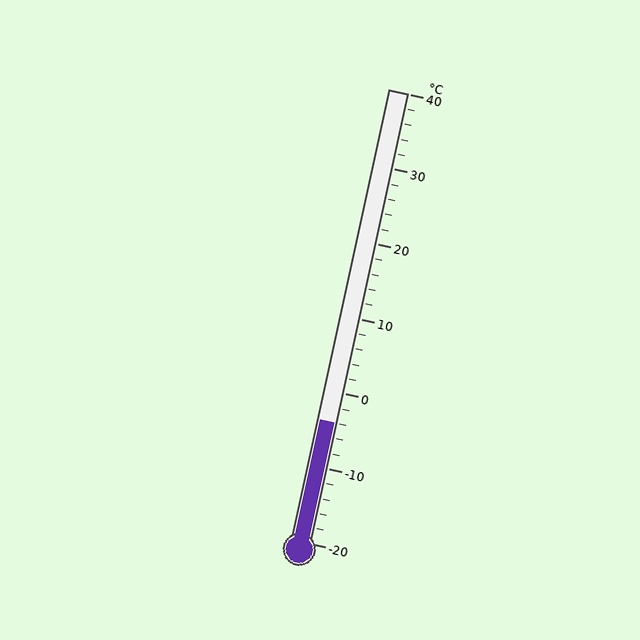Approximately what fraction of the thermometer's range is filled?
The thermometer is filled to approximately 25% of its range.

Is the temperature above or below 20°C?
The temperature is below 20°C.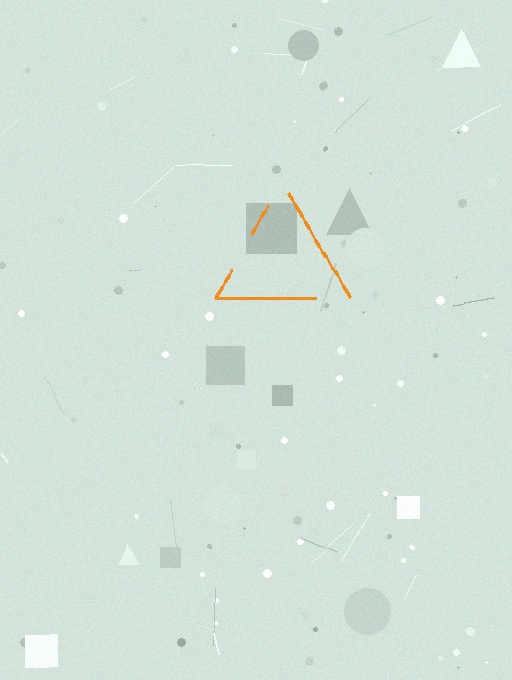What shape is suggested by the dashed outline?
The dashed outline suggests a triangle.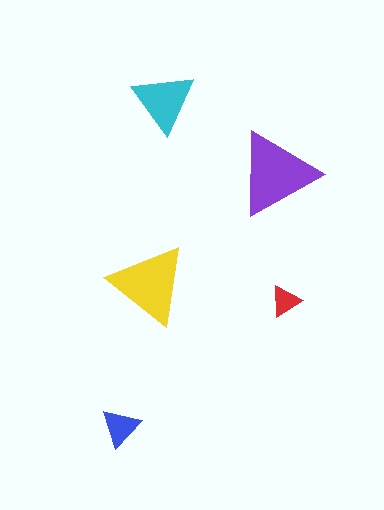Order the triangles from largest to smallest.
the purple one, the yellow one, the cyan one, the blue one, the red one.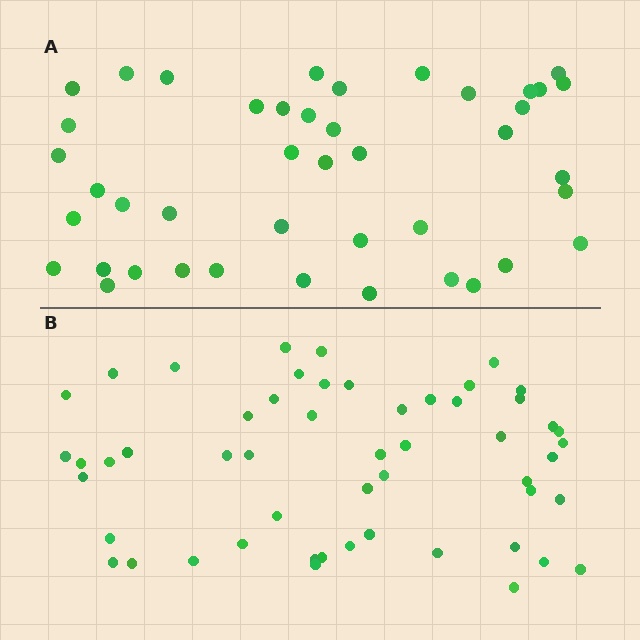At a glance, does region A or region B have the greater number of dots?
Region B (the bottom region) has more dots.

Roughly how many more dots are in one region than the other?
Region B has roughly 10 or so more dots than region A.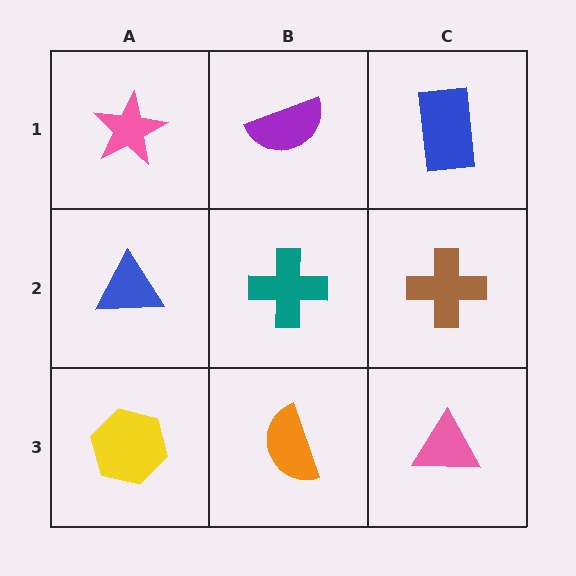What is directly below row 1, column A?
A blue triangle.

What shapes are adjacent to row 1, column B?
A teal cross (row 2, column B), a pink star (row 1, column A), a blue rectangle (row 1, column C).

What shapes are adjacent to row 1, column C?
A brown cross (row 2, column C), a purple semicircle (row 1, column B).